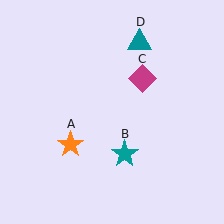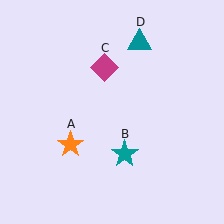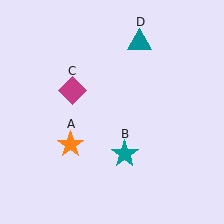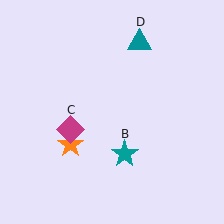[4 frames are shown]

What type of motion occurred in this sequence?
The magenta diamond (object C) rotated counterclockwise around the center of the scene.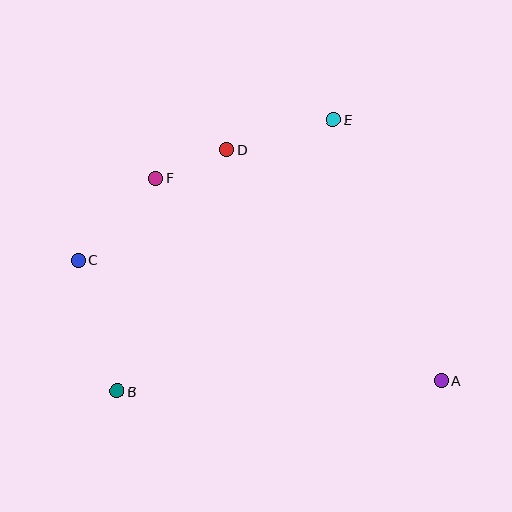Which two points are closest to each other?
Points D and F are closest to each other.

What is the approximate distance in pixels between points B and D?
The distance between B and D is approximately 265 pixels.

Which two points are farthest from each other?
Points A and C are farthest from each other.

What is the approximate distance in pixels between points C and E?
The distance between C and E is approximately 291 pixels.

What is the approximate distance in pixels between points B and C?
The distance between B and C is approximately 137 pixels.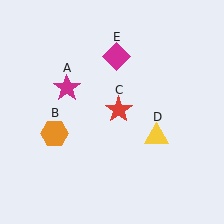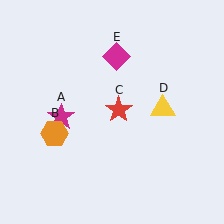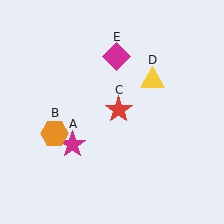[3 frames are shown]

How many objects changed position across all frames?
2 objects changed position: magenta star (object A), yellow triangle (object D).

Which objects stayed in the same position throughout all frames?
Orange hexagon (object B) and red star (object C) and magenta diamond (object E) remained stationary.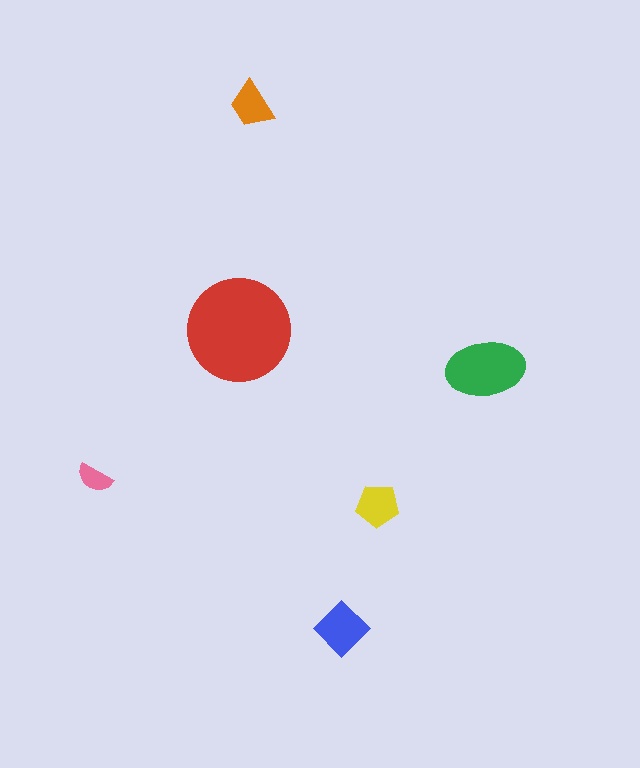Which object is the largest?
The red circle.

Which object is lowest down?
The blue diamond is bottommost.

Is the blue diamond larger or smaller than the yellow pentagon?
Larger.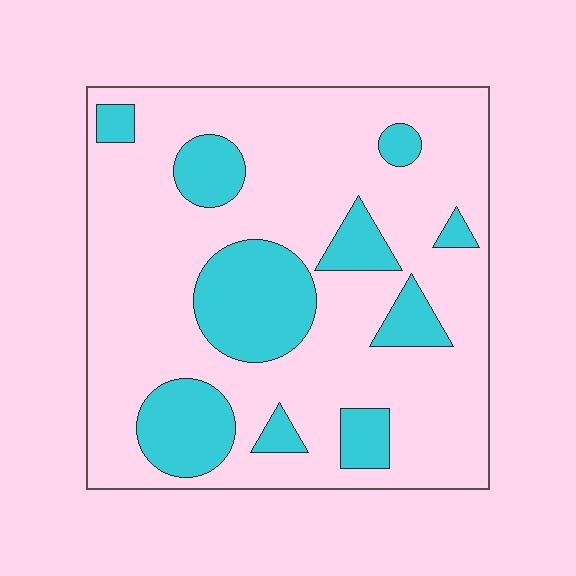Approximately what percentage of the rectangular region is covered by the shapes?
Approximately 25%.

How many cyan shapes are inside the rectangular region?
10.